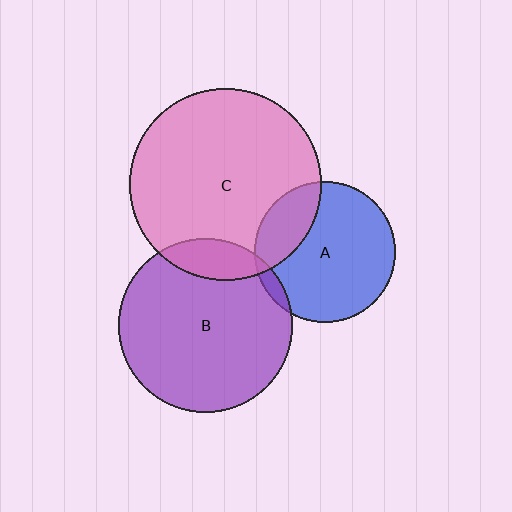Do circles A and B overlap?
Yes.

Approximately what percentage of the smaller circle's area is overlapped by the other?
Approximately 5%.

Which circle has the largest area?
Circle C (pink).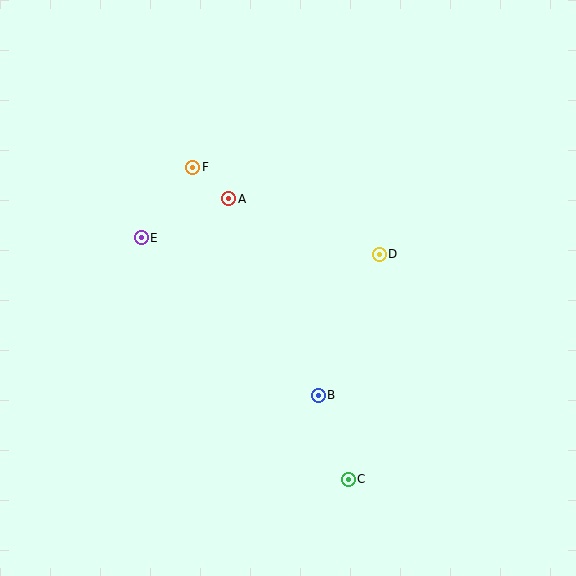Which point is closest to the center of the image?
Point D at (379, 254) is closest to the center.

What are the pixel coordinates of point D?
Point D is at (379, 254).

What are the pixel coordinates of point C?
Point C is at (348, 479).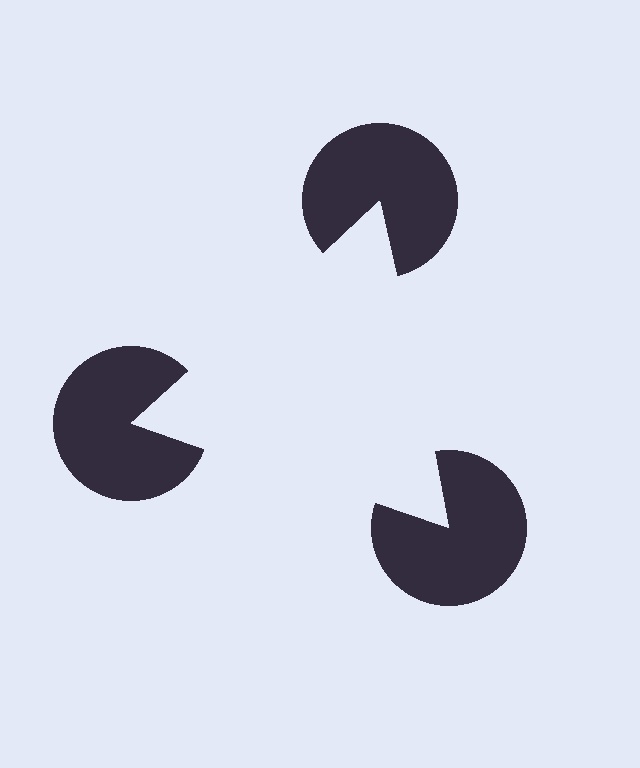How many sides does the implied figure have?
3 sides.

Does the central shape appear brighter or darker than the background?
It typically appears slightly brighter than the background, even though no actual brightness change is drawn.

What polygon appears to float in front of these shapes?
An illusory triangle — its edges are inferred from the aligned wedge cuts in the pac-man discs, not physically drawn.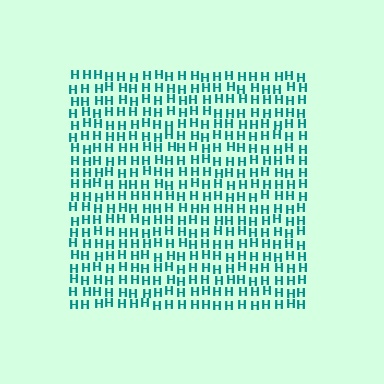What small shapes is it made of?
It is made of small letter H's.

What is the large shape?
The large shape is a square.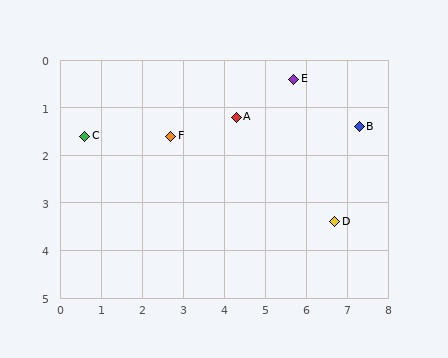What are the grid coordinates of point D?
Point D is at approximately (6.7, 3.4).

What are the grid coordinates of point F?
Point F is at approximately (2.7, 1.6).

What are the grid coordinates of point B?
Point B is at approximately (7.3, 1.4).